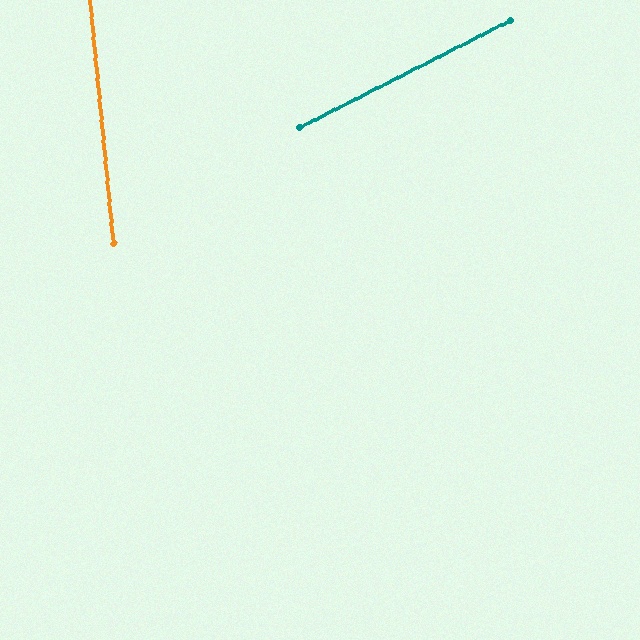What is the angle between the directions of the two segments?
Approximately 68 degrees.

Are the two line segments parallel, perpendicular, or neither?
Neither parallel nor perpendicular — they differ by about 68°.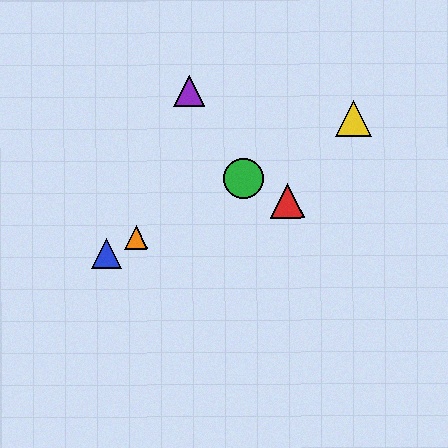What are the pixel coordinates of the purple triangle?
The purple triangle is at (189, 91).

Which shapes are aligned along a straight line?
The blue triangle, the green circle, the yellow triangle, the orange triangle are aligned along a straight line.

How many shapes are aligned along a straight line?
4 shapes (the blue triangle, the green circle, the yellow triangle, the orange triangle) are aligned along a straight line.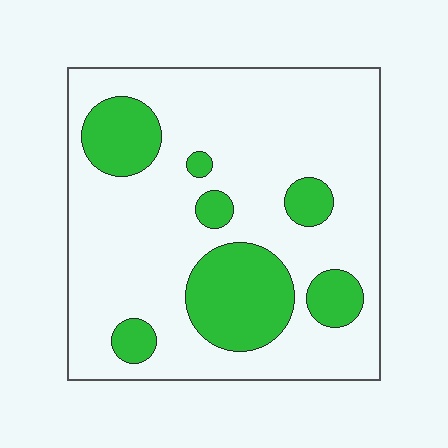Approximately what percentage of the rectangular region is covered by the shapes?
Approximately 25%.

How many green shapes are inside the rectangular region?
7.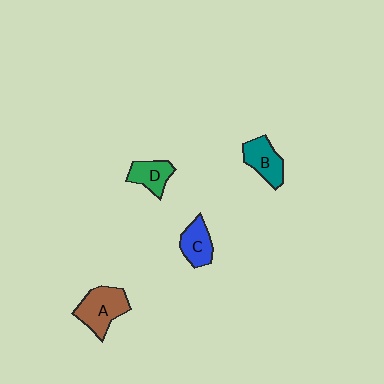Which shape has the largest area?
Shape A (brown).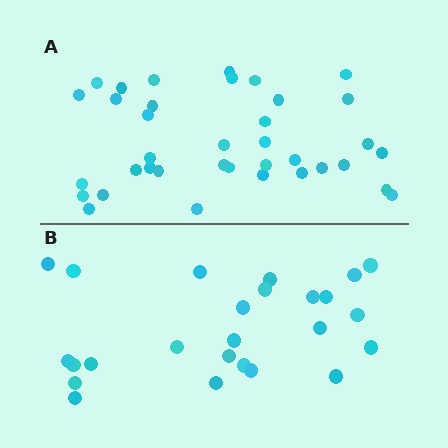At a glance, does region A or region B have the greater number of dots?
Region A (the top region) has more dots.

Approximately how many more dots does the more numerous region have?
Region A has roughly 12 or so more dots than region B.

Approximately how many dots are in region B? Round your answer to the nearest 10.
About 20 dots. (The exact count is 25, which rounds to 20.)